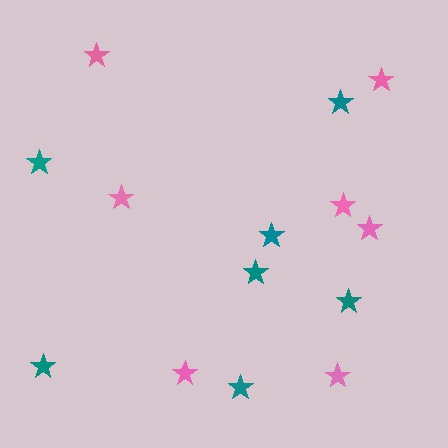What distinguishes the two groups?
There are 2 groups: one group of pink stars (7) and one group of teal stars (7).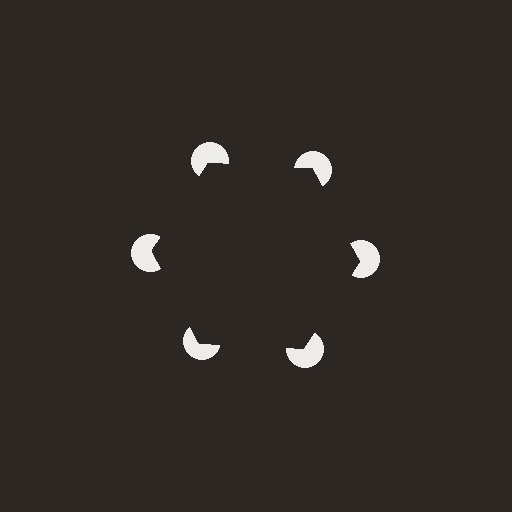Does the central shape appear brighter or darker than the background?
It typically appears slightly darker than the background, even though no actual brightness change is drawn.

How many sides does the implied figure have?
6 sides.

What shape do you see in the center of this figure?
An illusory hexagon — its edges are inferred from the aligned wedge cuts in the pac-man discs, not physically drawn.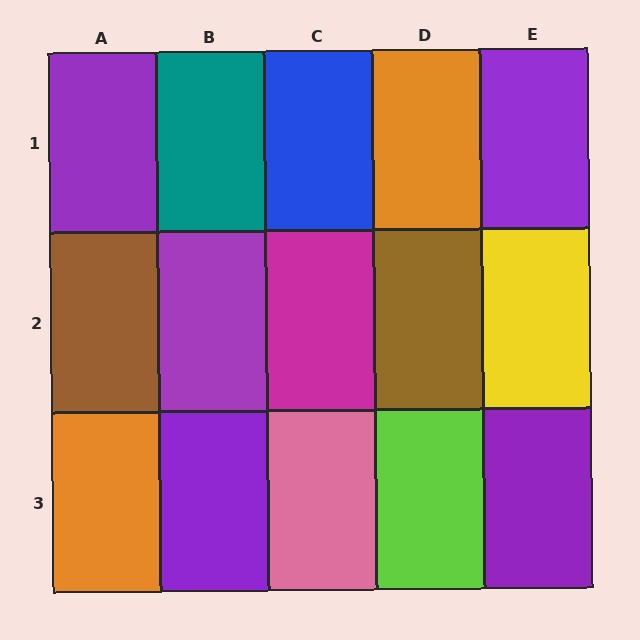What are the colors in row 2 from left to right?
Brown, purple, magenta, brown, yellow.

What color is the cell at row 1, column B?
Teal.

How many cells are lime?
1 cell is lime.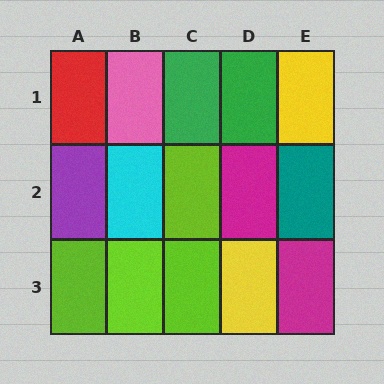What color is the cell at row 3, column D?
Yellow.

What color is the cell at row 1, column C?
Green.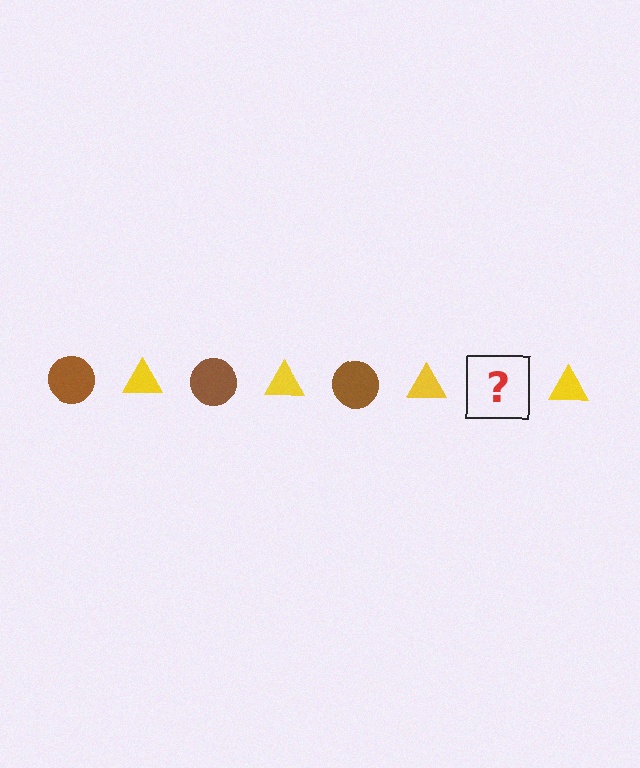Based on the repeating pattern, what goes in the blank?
The blank should be a brown circle.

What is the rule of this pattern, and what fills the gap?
The rule is that the pattern alternates between brown circle and yellow triangle. The gap should be filled with a brown circle.